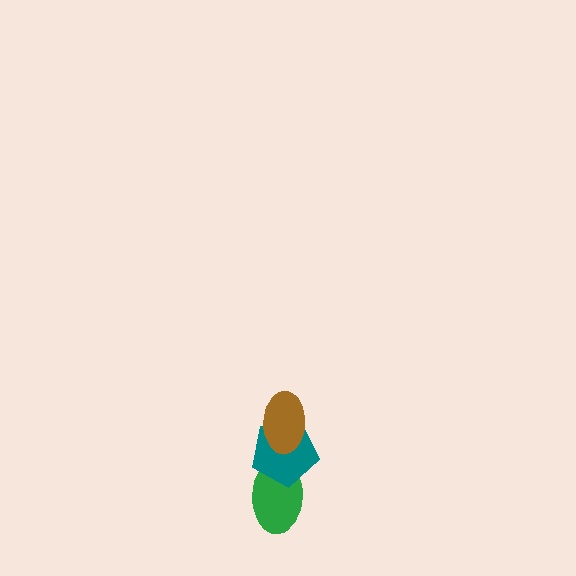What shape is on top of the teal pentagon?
The brown ellipse is on top of the teal pentagon.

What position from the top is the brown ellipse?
The brown ellipse is 1st from the top.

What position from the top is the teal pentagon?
The teal pentagon is 2nd from the top.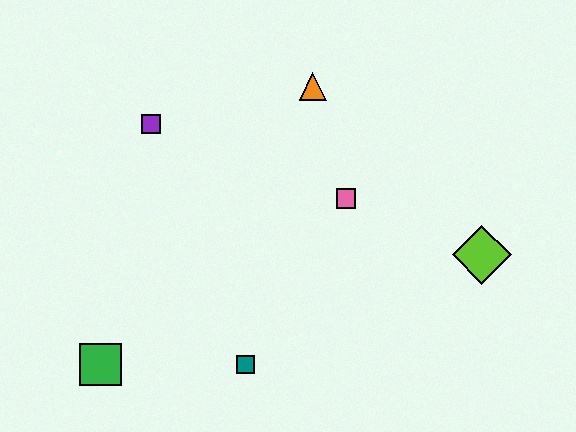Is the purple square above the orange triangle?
No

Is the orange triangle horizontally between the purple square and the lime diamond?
Yes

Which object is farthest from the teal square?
The orange triangle is farthest from the teal square.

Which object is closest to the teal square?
The green square is closest to the teal square.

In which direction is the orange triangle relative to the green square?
The orange triangle is above the green square.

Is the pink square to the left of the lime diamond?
Yes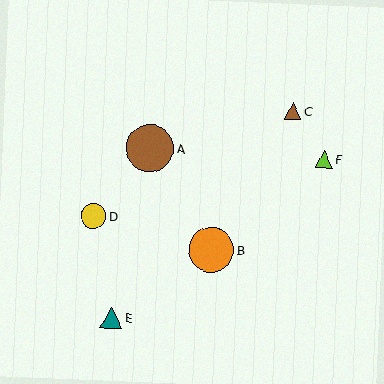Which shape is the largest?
The brown circle (labeled A) is the largest.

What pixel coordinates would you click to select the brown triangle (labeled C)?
Click at (293, 111) to select the brown triangle C.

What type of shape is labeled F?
Shape F is a lime triangle.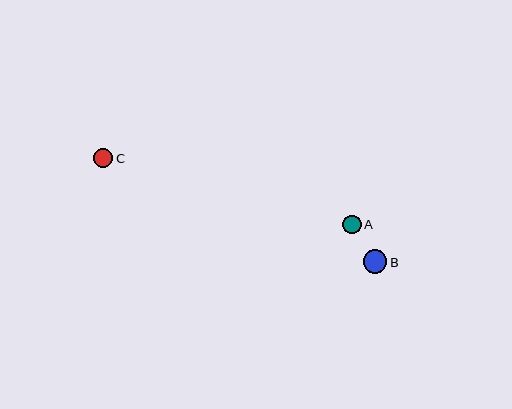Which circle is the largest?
Circle B is the largest with a size of approximately 23 pixels.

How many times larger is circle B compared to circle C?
Circle B is approximately 1.2 times the size of circle C.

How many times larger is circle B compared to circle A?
Circle B is approximately 1.2 times the size of circle A.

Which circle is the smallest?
Circle A is the smallest with a size of approximately 19 pixels.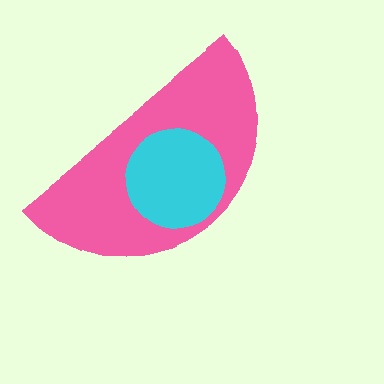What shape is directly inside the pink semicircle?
The cyan circle.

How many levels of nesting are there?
2.